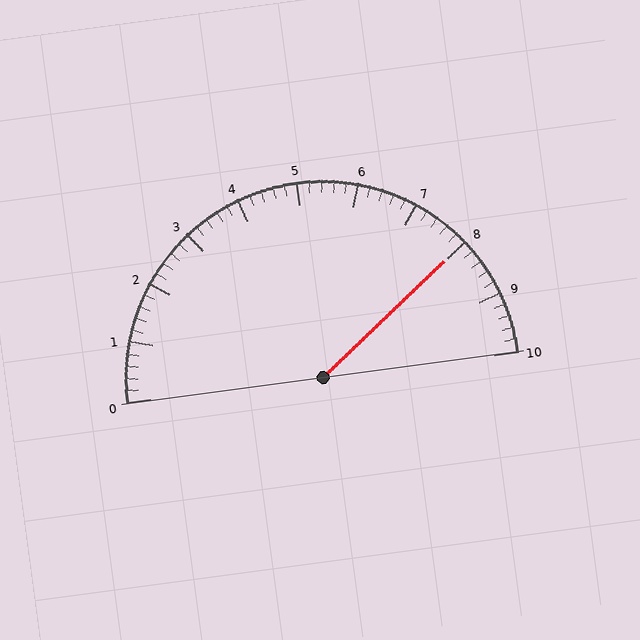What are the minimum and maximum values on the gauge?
The gauge ranges from 0 to 10.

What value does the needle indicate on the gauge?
The needle indicates approximately 8.0.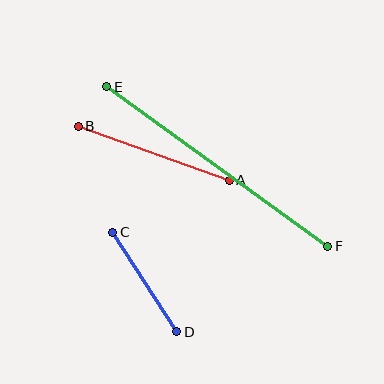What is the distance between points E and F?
The distance is approximately 273 pixels.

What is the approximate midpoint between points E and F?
The midpoint is at approximately (217, 166) pixels.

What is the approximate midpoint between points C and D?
The midpoint is at approximately (145, 282) pixels.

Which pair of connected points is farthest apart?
Points E and F are farthest apart.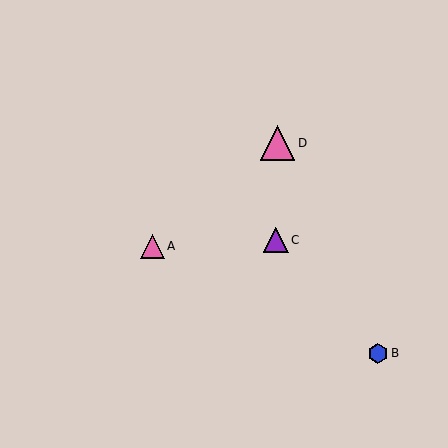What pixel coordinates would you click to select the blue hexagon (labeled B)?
Click at (378, 353) to select the blue hexagon B.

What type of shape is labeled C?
Shape C is a purple triangle.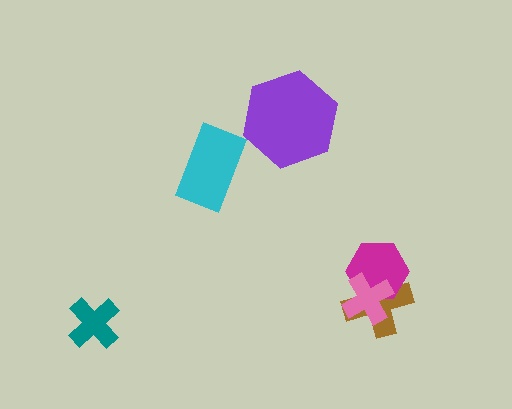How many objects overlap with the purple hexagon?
0 objects overlap with the purple hexagon.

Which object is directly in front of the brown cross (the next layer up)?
The magenta hexagon is directly in front of the brown cross.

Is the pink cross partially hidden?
No, no other shape covers it.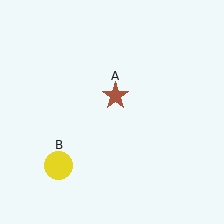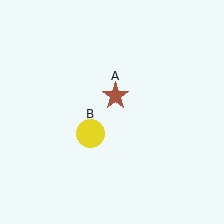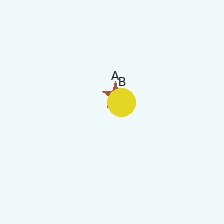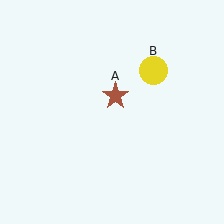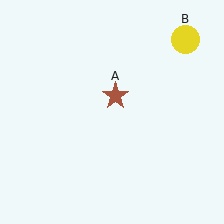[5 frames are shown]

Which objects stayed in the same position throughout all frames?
Brown star (object A) remained stationary.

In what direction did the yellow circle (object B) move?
The yellow circle (object B) moved up and to the right.